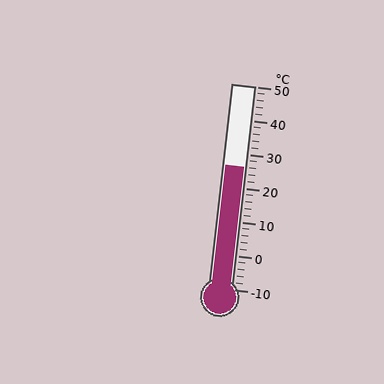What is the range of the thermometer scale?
The thermometer scale ranges from -10°C to 50°C.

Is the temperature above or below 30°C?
The temperature is below 30°C.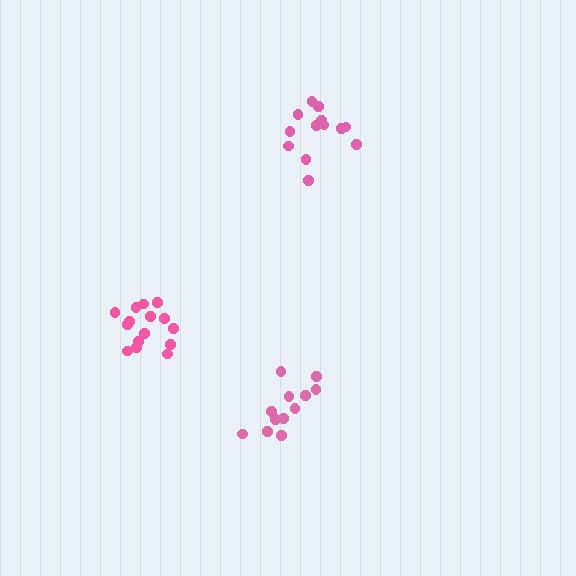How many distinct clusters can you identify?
There are 3 distinct clusters.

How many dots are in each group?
Group 1: 13 dots, Group 2: 15 dots, Group 3: 12 dots (40 total).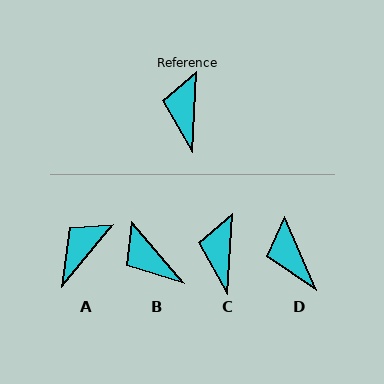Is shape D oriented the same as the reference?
No, it is off by about 27 degrees.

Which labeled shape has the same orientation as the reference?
C.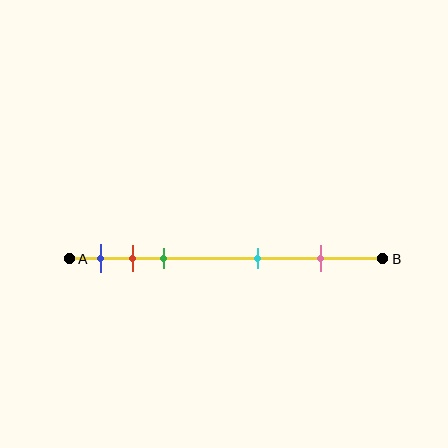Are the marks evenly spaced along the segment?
No, the marks are not evenly spaced.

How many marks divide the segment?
There are 5 marks dividing the segment.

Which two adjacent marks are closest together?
The red and green marks are the closest adjacent pair.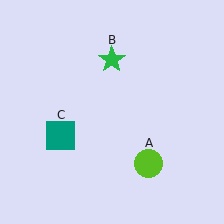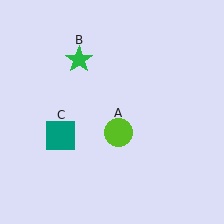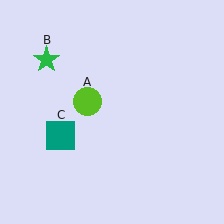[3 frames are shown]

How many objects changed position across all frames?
2 objects changed position: lime circle (object A), green star (object B).